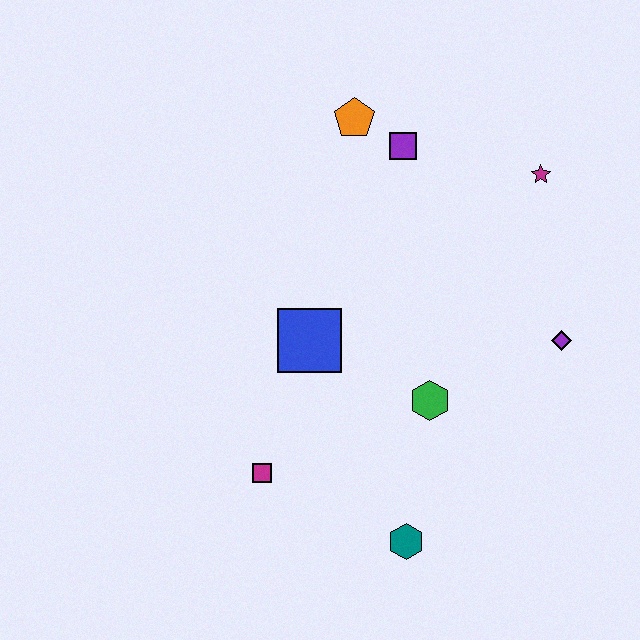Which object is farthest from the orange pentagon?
The teal hexagon is farthest from the orange pentagon.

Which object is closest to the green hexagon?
The blue square is closest to the green hexagon.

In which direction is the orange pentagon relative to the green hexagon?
The orange pentagon is above the green hexagon.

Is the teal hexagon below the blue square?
Yes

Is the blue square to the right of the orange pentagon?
No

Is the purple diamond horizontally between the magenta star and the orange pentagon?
No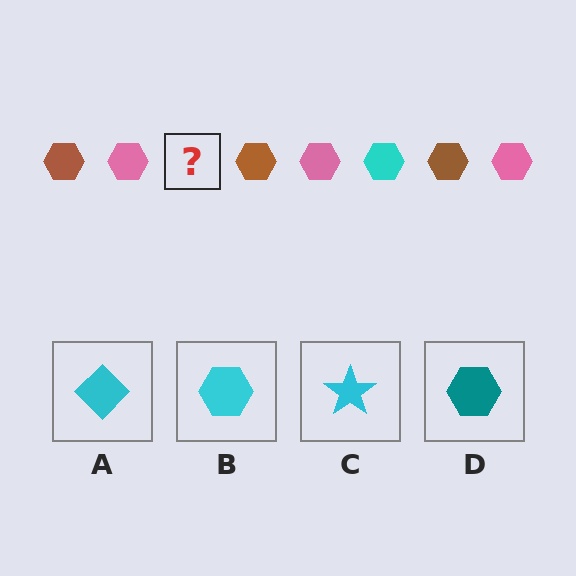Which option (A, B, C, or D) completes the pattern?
B.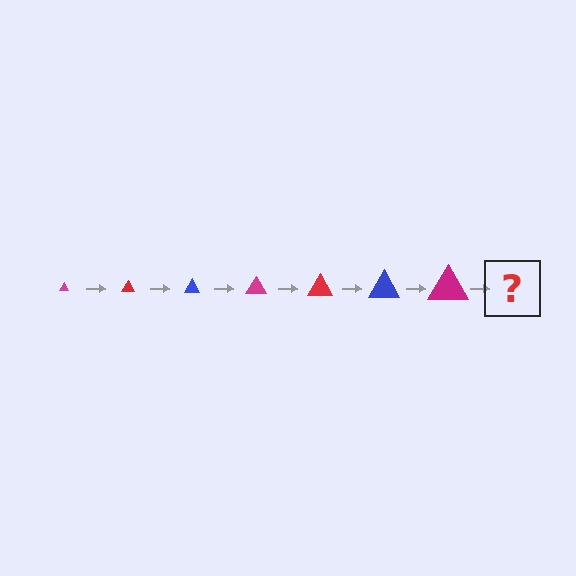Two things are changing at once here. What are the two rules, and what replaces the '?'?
The two rules are that the triangle grows larger each step and the color cycles through magenta, red, and blue. The '?' should be a red triangle, larger than the previous one.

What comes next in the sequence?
The next element should be a red triangle, larger than the previous one.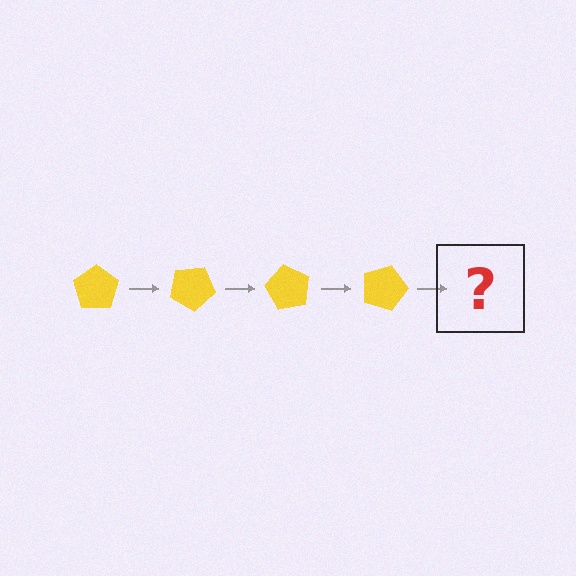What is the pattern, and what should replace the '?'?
The pattern is that the pentagon rotates 30 degrees each step. The '?' should be a yellow pentagon rotated 120 degrees.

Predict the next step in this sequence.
The next step is a yellow pentagon rotated 120 degrees.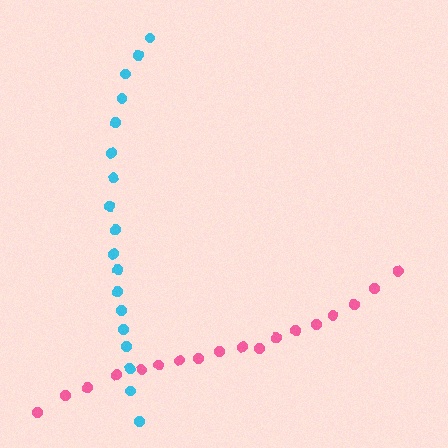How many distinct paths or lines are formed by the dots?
There are 2 distinct paths.